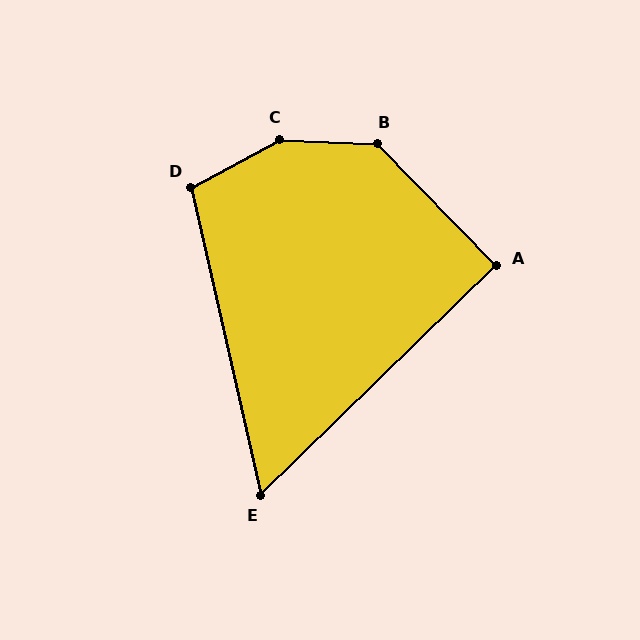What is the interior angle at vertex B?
Approximately 137 degrees (obtuse).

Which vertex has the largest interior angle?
C, at approximately 149 degrees.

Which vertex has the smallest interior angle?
E, at approximately 59 degrees.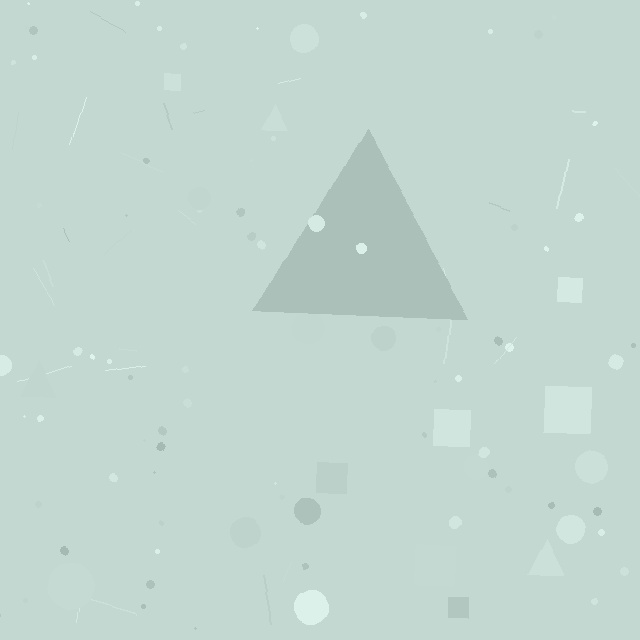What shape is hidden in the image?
A triangle is hidden in the image.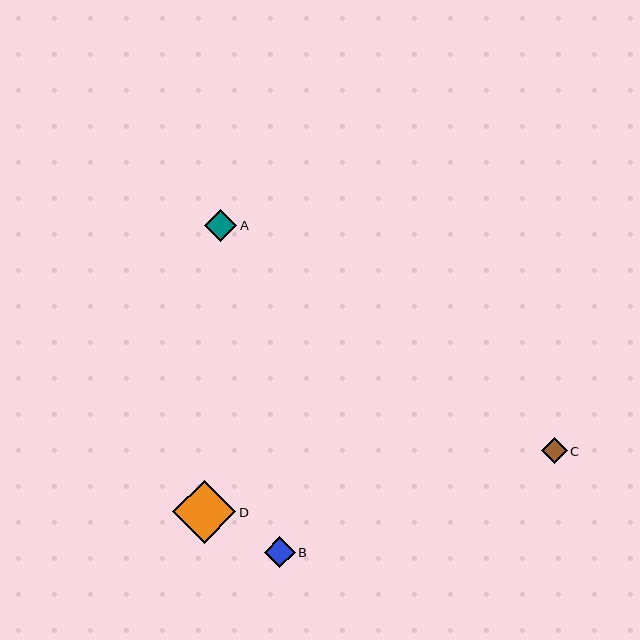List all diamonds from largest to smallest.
From largest to smallest: D, A, B, C.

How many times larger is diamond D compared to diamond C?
Diamond D is approximately 2.4 times the size of diamond C.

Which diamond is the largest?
Diamond D is the largest with a size of approximately 63 pixels.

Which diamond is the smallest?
Diamond C is the smallest with a size of approximately 26 pixels.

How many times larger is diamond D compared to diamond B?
Diamond D is approximately 2.0 times the size of diamond B.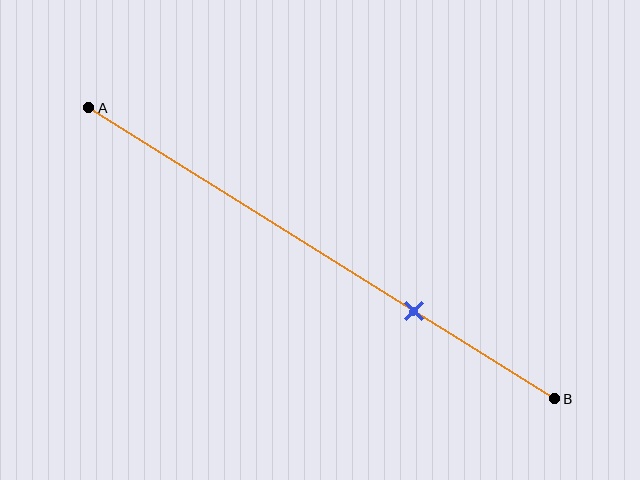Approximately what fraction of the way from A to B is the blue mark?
The blue mark is approximately 70% of the way from A to B.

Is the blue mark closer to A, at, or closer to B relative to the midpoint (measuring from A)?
The blue mark is closer to point B than the midpoint of segment AB.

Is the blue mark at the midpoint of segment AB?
No, the mark is at about 70% from A, not at the 50% midpoint.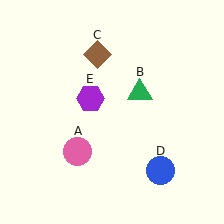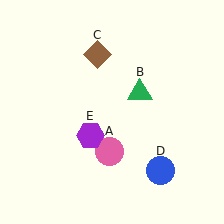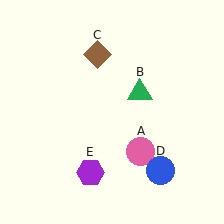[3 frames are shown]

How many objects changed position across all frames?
2 objects changed position: pink circle (object A), purple hexagon (object E).